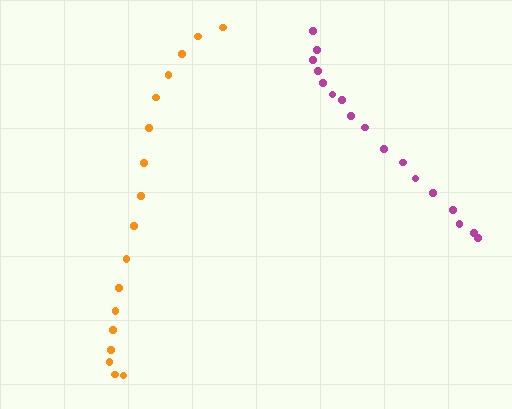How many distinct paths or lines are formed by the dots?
There are 2 distinct paths.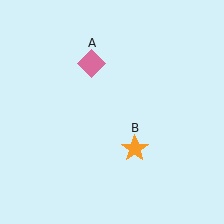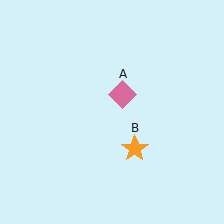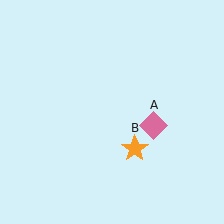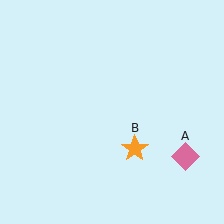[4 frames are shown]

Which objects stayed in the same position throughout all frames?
Orange star (object B) remained stationary.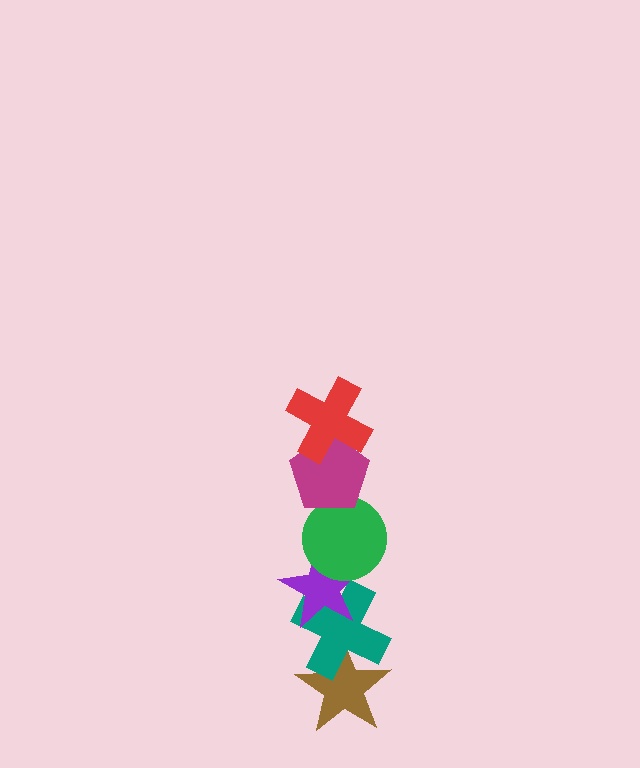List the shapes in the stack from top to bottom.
From top to bottom: the red cross, the magenta pentagon, the green circle, the purple star, the teal cross, the brown star.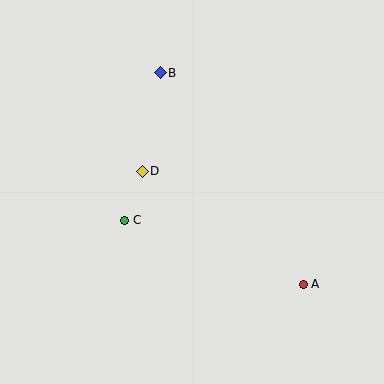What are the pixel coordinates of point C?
Point C is at (125, 220).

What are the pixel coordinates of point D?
Point D is at (142, 171).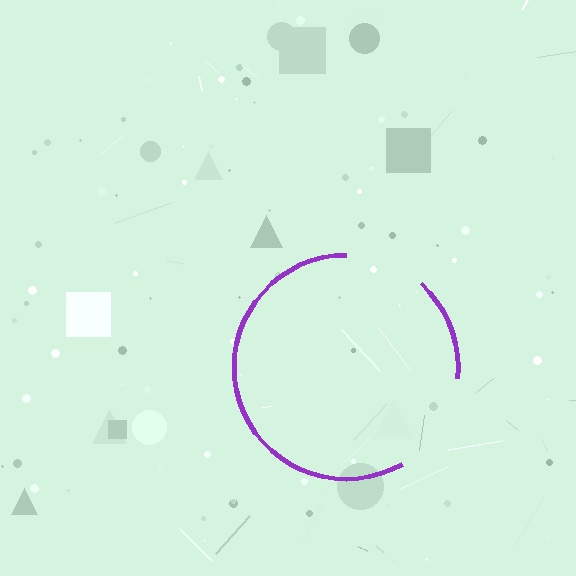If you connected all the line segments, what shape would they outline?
They would outline a circle.